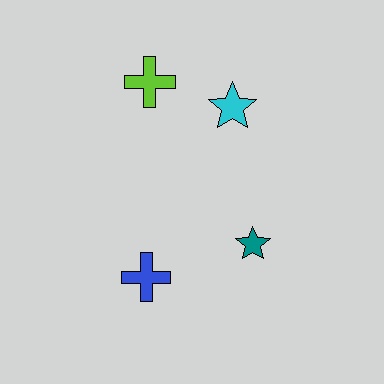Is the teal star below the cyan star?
Yes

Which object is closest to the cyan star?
The lime cross is closest to the cyan star.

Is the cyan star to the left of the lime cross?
No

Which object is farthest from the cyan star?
The blue cross is farthest from the cyan star.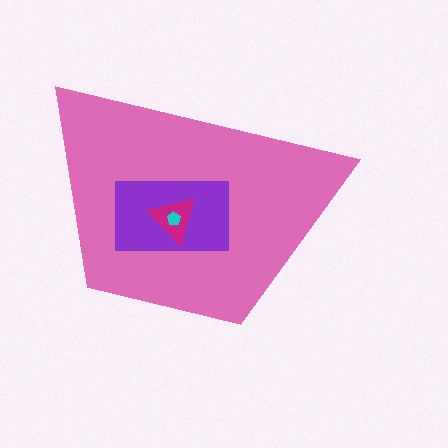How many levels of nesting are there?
4.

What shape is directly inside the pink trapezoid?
The purple rectangle.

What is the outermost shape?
The pink trapezoid.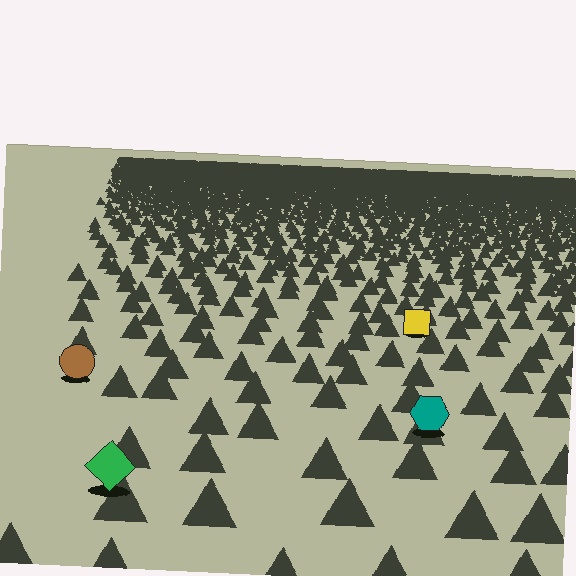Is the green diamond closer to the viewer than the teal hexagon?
Yes. The green diamond is closer — you can tell from the texture gradient: the ground texture is coarser near it.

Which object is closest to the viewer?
The green diamond is closest. The texture marks near it are larger and more spread out.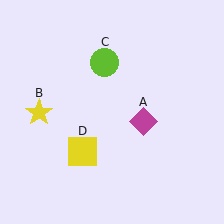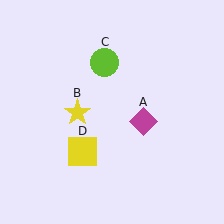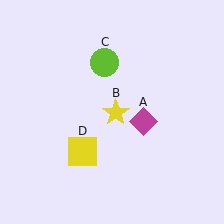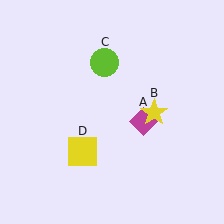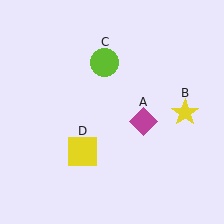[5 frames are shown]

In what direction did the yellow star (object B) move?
The yellow star (object B) moved right.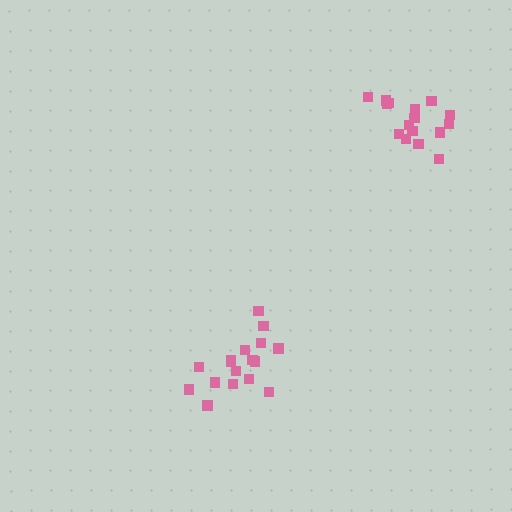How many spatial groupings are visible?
There are 2 spatial groupings.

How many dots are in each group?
Group 1: 17 dots, Group 2: 16 dots (33 total).